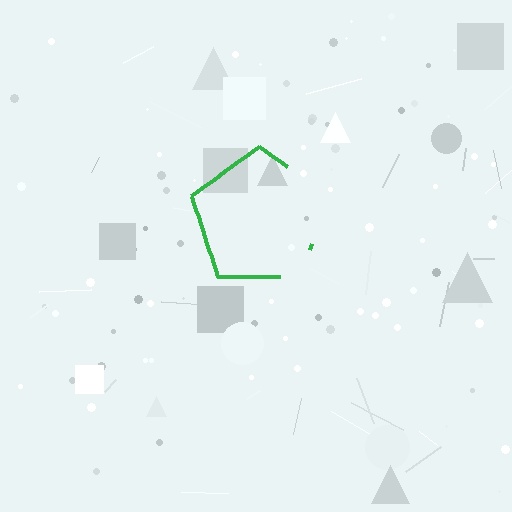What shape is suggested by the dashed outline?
The dashed outline suggests a pentagon.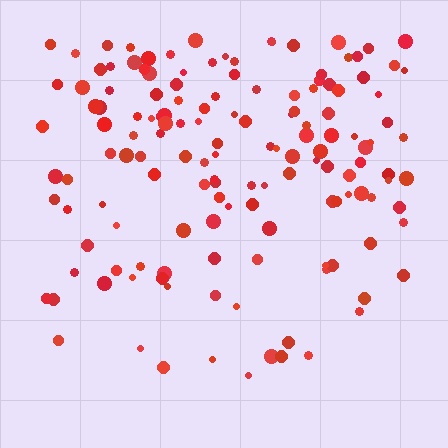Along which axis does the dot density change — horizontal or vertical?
Vertical.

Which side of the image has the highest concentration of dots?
The top.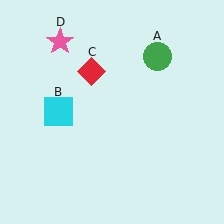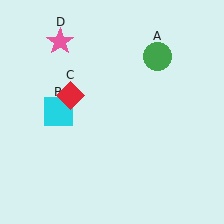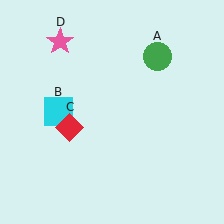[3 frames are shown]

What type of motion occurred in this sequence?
The red diamond (object C) rotated counterclockwise around the center of the scene.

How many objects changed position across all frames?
1 object changed position: red diamond (object C).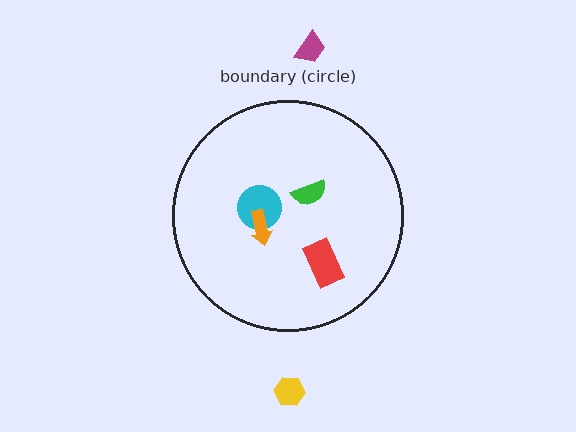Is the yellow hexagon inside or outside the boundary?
Outside.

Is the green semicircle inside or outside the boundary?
Inside.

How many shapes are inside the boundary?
4 inside, 2 outside.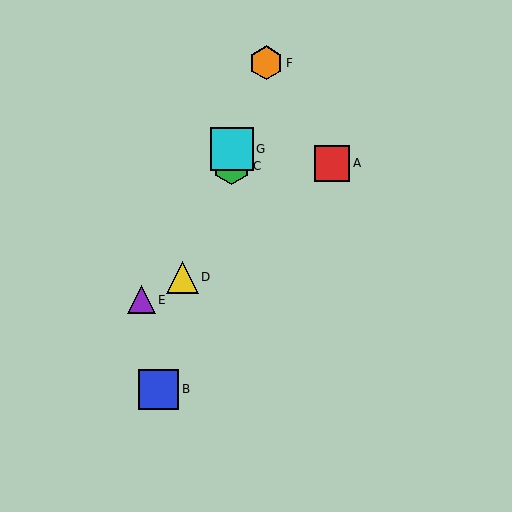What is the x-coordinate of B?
Object B is at x≈158.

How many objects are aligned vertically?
2 objects (C, G) are aligned vertically.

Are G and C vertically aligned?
Yes, both are at x≈232.